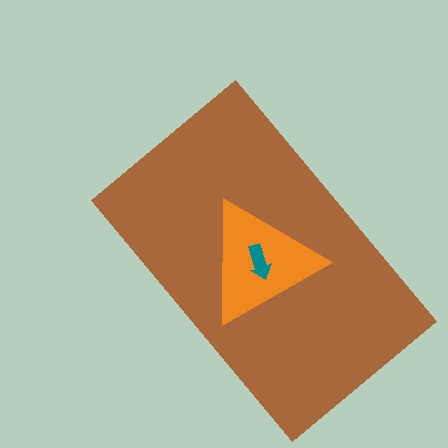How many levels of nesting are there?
3.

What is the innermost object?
The teal arrow.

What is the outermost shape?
The brown rectangle.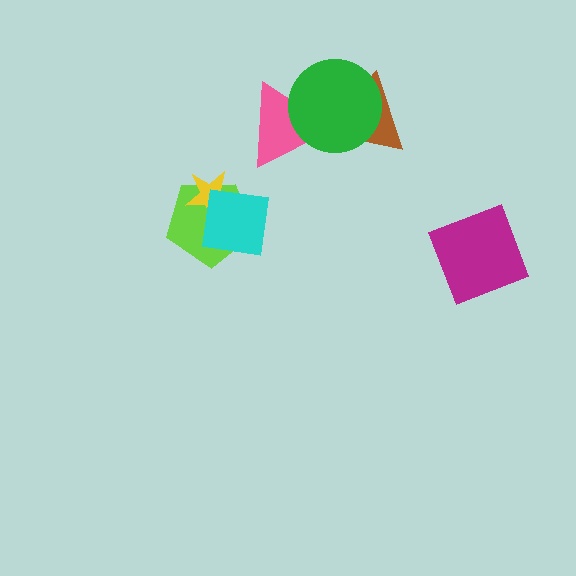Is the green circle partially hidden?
No, no other shape covers it.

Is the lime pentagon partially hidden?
Yes, it is partially covered by another shape.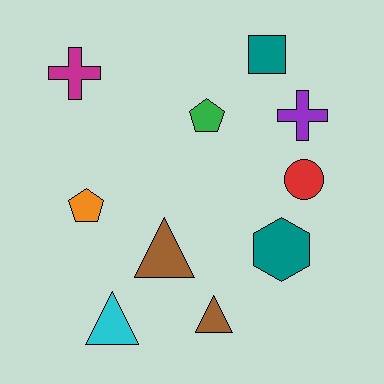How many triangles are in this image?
There are 3 triangles.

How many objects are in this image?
There are 10 objects.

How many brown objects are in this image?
There are 2 brown objects.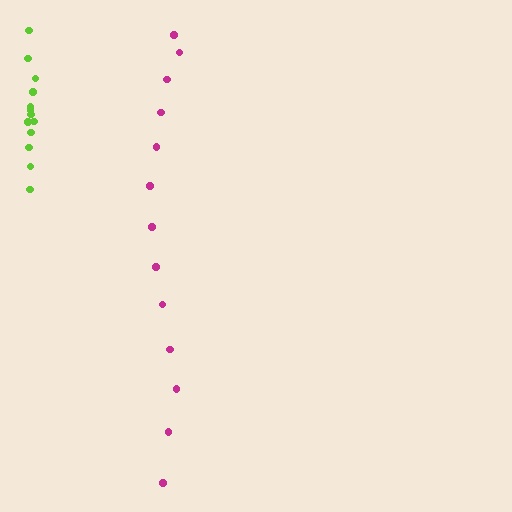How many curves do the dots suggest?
There are 2 distinct paths.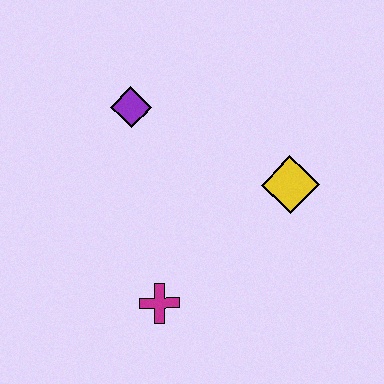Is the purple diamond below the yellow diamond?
No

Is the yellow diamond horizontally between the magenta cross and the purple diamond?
No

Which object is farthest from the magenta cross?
The purple diamond is farthest from the magenta cross.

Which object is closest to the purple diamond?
The yellow diamond is closest to the purple diamond.